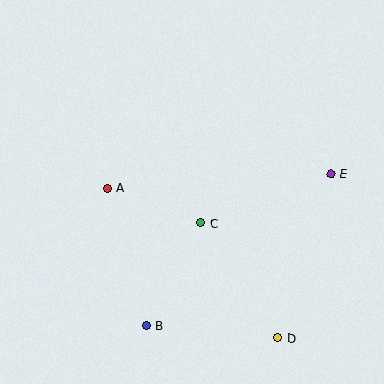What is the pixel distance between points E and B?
The distance between E and B is 240 pixels.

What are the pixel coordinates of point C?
Point C is at (201, 223).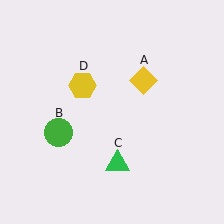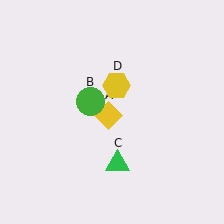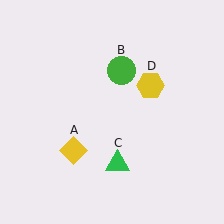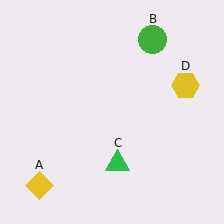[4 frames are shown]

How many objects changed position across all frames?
3 objects changed position: yellow diamond (object A), green circle (object B), yellow hexagon (object D).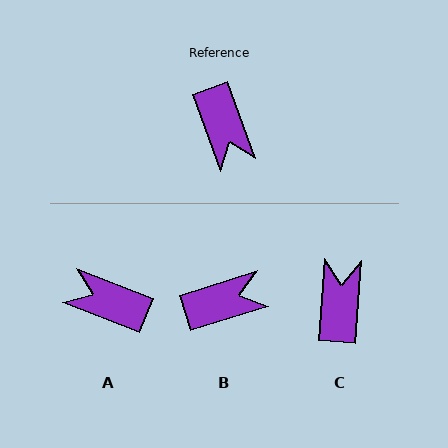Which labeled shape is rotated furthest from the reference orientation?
C, about 156 degrees away.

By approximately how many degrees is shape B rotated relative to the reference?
Approximately 87 degrees counter-clockwise.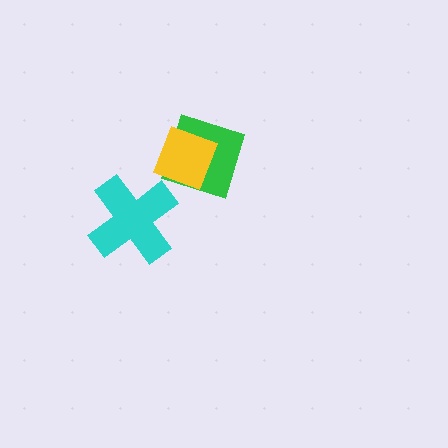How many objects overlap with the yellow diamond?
1 object overlaps with the yellow diamond.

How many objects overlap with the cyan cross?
0 objects overlap with the cyan cross.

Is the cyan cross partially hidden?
No, no other shape covers it.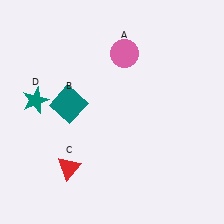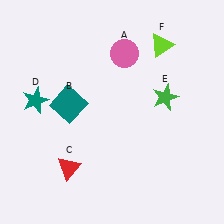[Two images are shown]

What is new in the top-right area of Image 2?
A green star (E) was added in the top-right area of Image 2.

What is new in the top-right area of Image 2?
A lime triangle (F) was added in the top-right area of Image 2.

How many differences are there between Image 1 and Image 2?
There are 2 differences between the two images.